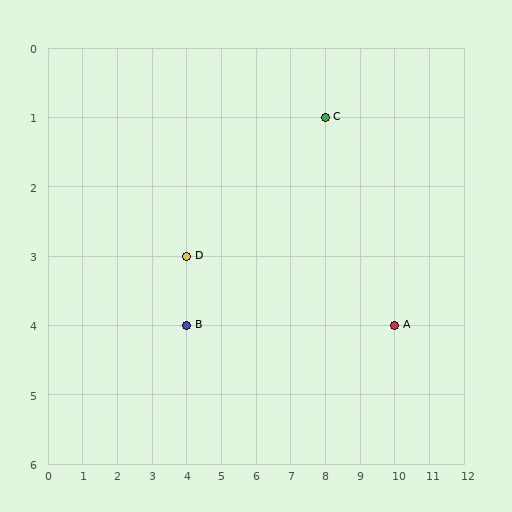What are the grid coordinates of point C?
Point C is at grid coordinates (8, 1).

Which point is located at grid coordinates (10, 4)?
Point A is at (10, 4).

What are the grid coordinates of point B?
Point B is at grid coordinates (4, 4).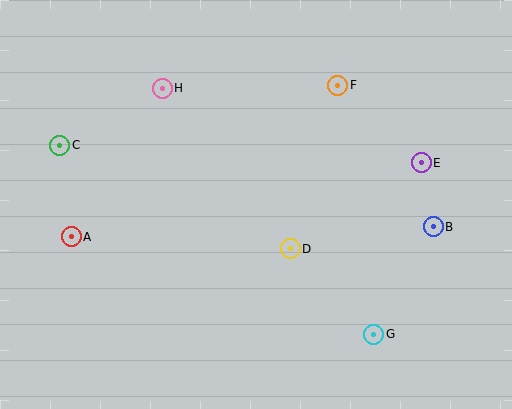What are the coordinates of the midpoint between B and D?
The midpoint between B and D is at (362, 238).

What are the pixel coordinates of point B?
Point B is at (433, 227).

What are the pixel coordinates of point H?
Point H is at (162, 88).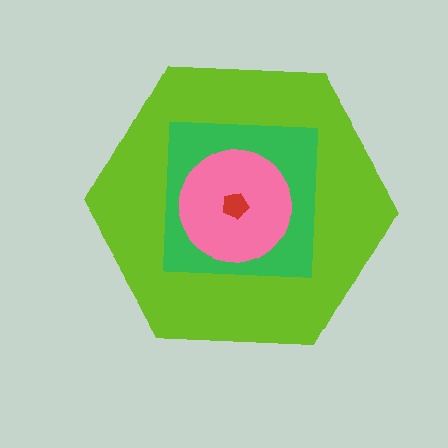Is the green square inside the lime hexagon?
Yes.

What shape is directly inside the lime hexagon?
The green square.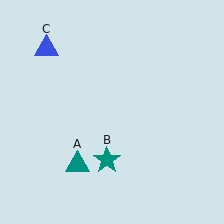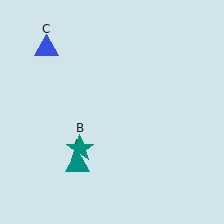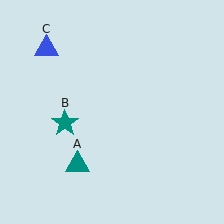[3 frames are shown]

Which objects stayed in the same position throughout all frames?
Teal triangle (object A) and blue triangle (object C) remained stationary.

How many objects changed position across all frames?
1 object changed position: teal star (object B).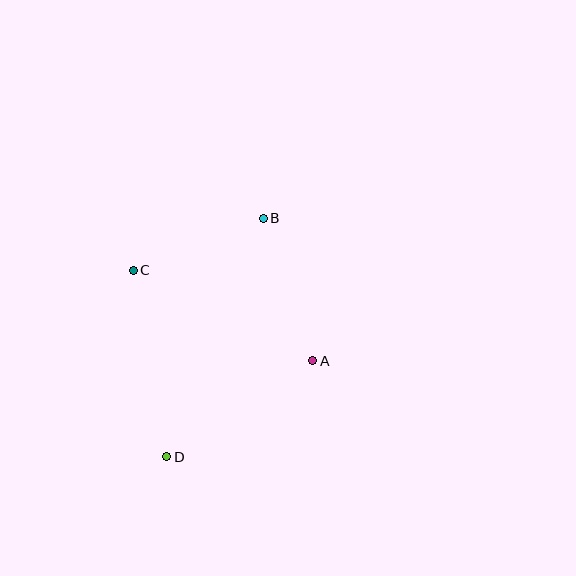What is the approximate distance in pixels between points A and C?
The distance between A and C is approximately 201 pixels.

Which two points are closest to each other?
Points B and C are closest to each other.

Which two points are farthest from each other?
Points B and D are farthest from each other.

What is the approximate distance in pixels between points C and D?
The distance between C and D is approximately 189 pixels.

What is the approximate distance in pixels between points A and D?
The distance between A and D is approximately 175 pixels.